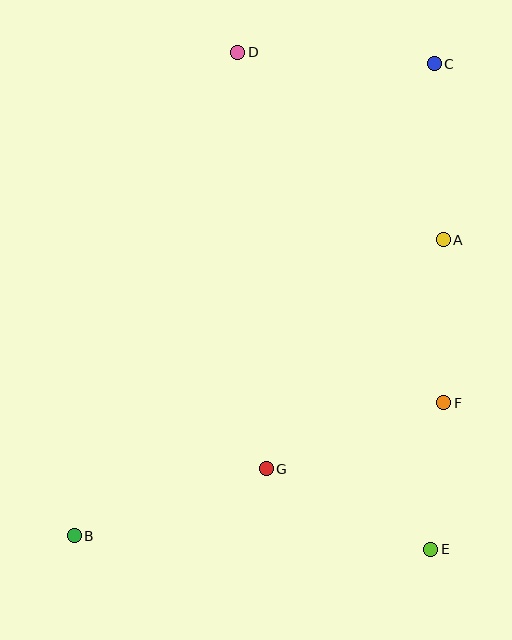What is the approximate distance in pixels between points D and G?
The distance between D and G is approximately 418 pixels.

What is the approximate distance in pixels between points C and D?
The distance between C and D is approximately 197 pixels.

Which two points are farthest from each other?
Points B and C are farthest from each other.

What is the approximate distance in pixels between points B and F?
The distance between B and F is approximately 393 pixels.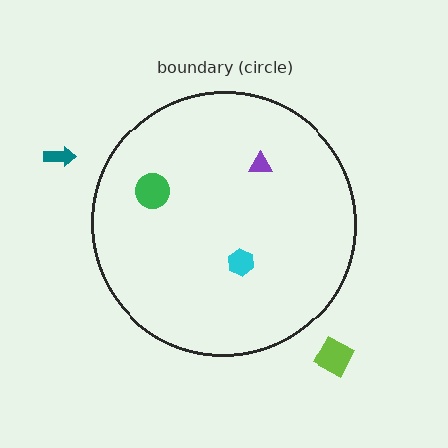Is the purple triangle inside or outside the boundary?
Inside.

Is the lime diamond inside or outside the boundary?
Outside.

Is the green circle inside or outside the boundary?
Inside.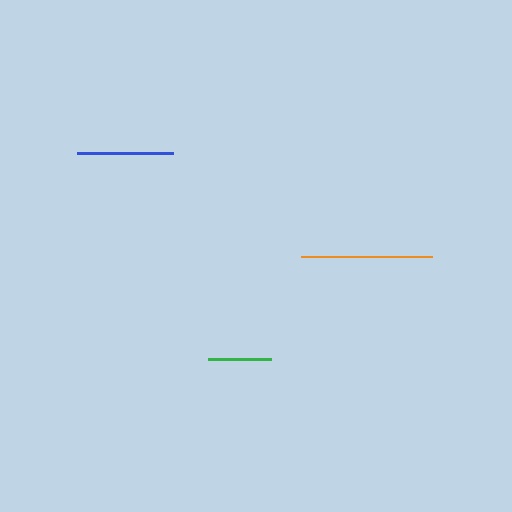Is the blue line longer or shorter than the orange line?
The orange line is longer than the blue line.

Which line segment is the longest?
The orange line is the longest at approximately 131 pixels.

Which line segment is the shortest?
The green line is the shortest at approximately 63 pixels.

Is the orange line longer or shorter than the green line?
The orange line is longer than the green line.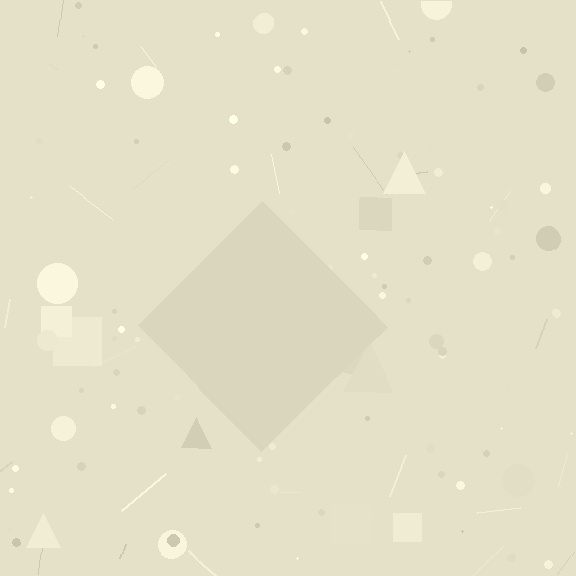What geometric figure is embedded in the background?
A diamond is embedded in the background.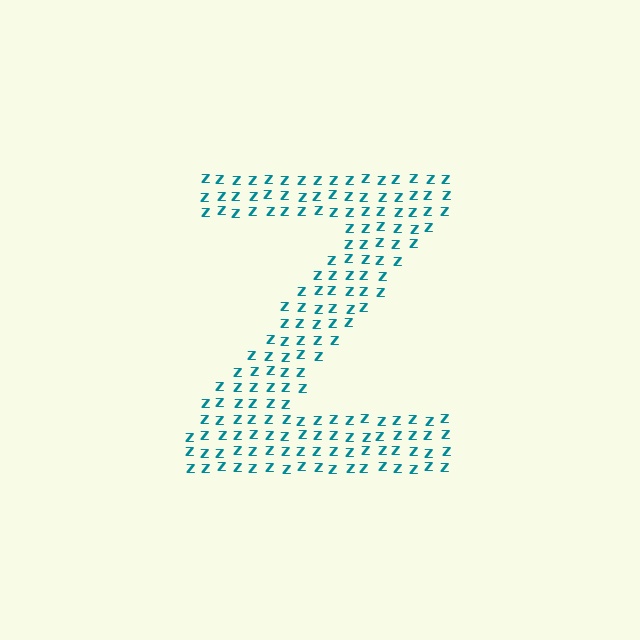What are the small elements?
The small elements are letter Z's.